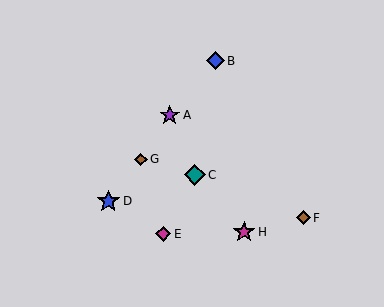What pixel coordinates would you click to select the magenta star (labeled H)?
Click at (244, 232) to select the magenta star H.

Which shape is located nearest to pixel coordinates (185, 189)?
The teal diamond (labeled C) at (195, 175) is nearest to that location.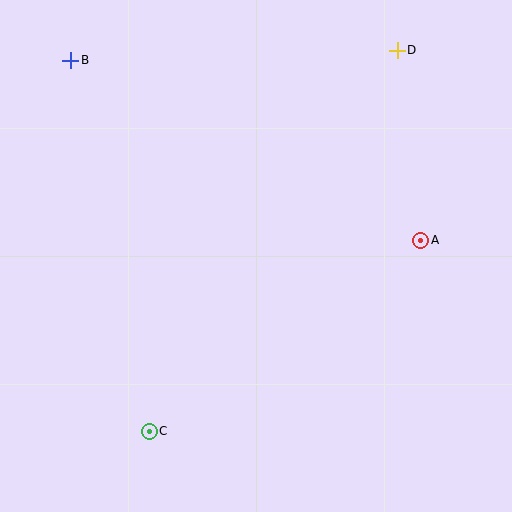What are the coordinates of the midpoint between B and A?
The midpoint between B and A is at (246, 150).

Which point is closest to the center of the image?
Point A at (421, 240) is closest to the center.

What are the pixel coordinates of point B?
Point B is at (71, 60).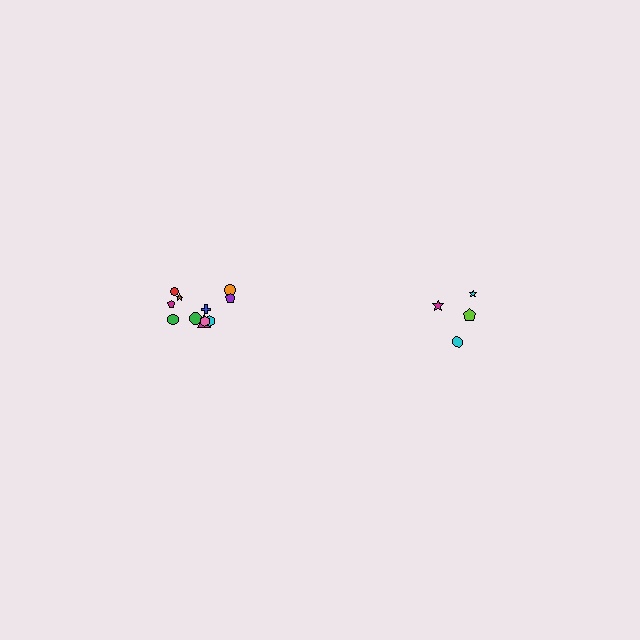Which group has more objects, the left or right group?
The left group.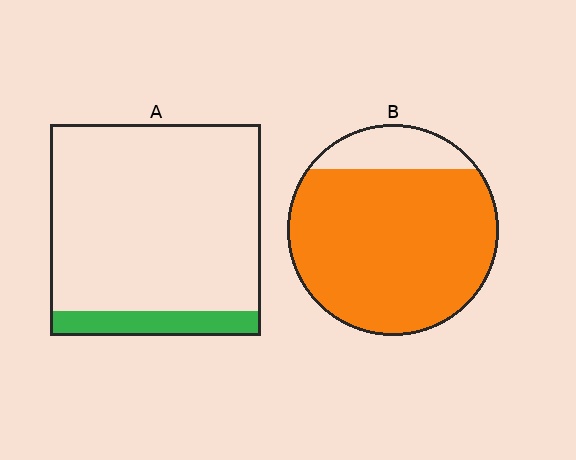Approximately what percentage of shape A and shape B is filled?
A is approximately 10% and B is approximately 85%.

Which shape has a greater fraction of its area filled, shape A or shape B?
Shape B.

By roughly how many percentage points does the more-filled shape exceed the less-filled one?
By roughly 75 percentage points (B over A).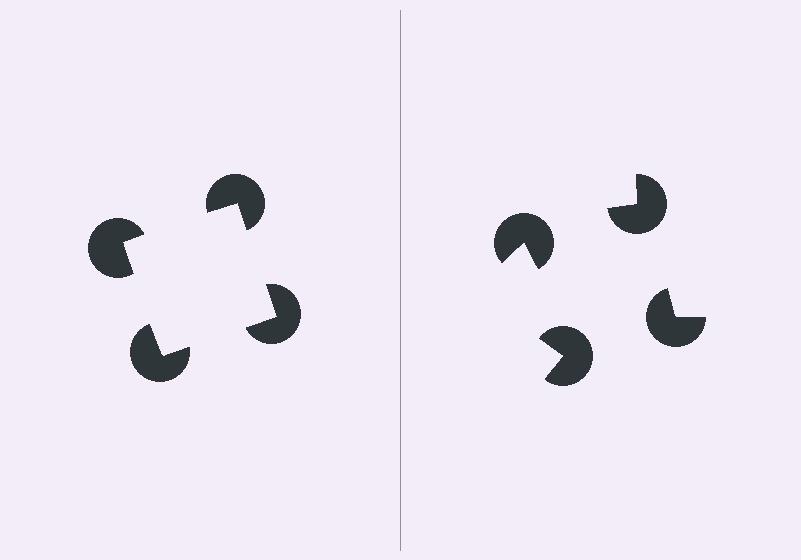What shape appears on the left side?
An illusory square.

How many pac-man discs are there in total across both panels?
8 — 4 on each side.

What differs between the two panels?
The pac-man discs are positioned identically on both sides; only the wedge orientations differ. On the left they align to a square; on the right they are misaligned.